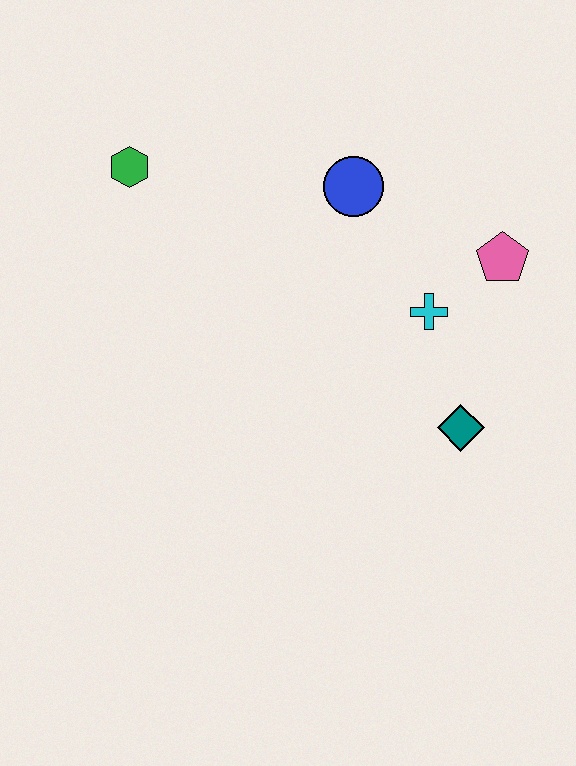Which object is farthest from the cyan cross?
The green hexagon is farthest from the cyan cross.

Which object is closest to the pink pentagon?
The cyan cross is closest to the pink pentagon.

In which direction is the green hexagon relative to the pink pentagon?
The green hexagon is to the left of the pink pentagon.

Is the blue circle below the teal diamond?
No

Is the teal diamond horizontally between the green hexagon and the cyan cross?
No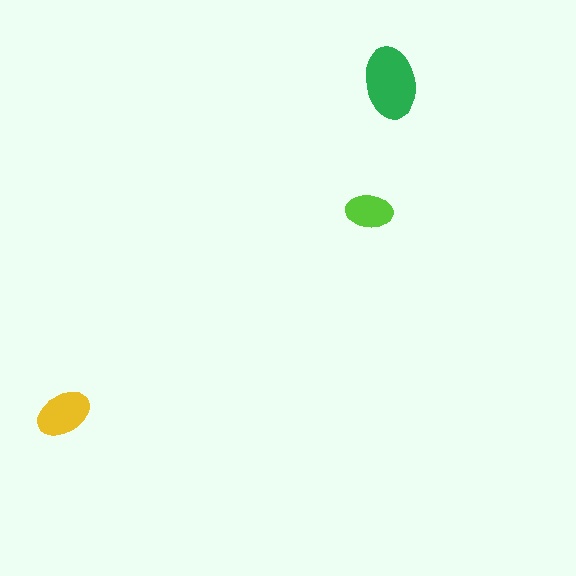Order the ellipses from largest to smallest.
the green one, the yellow one, the lime one.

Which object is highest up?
The green ellipse is topmost.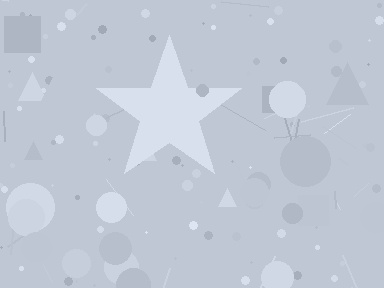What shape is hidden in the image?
A star is hidden in the image.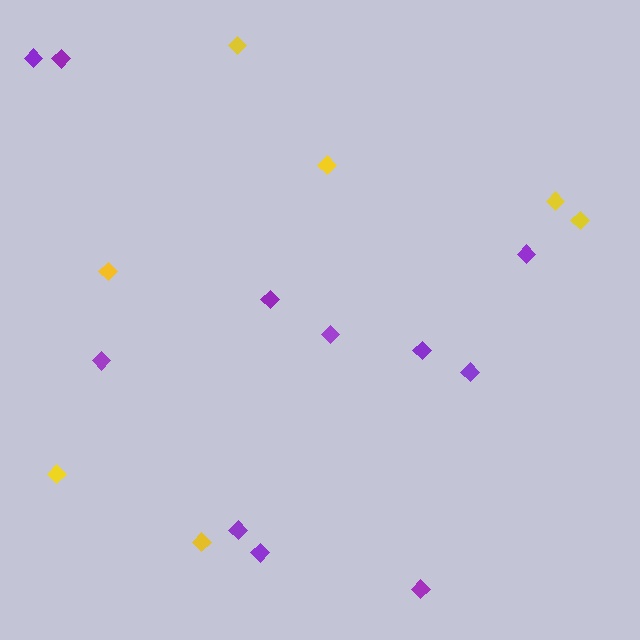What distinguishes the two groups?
There are 2 groups: one group of yellow diamonds (7) and one group of purple diamonds (11).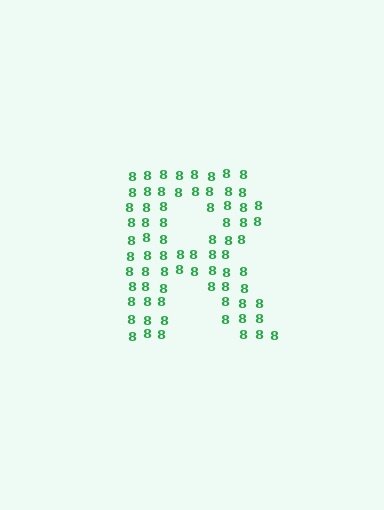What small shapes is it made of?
It is made of small digit 8's.